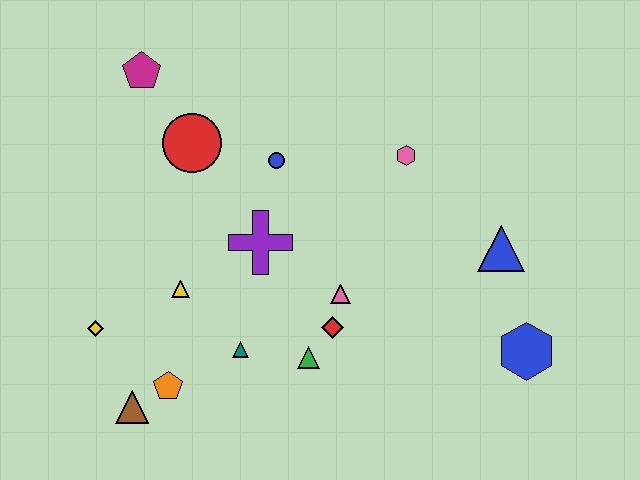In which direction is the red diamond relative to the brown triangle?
The red diamond is to the right of the brown triangle.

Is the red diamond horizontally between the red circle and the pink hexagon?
Yes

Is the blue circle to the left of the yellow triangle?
No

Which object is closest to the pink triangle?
The red diamond is closest to the pink triangle.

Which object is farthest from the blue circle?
The blue hexagon is farthest from the blue circle.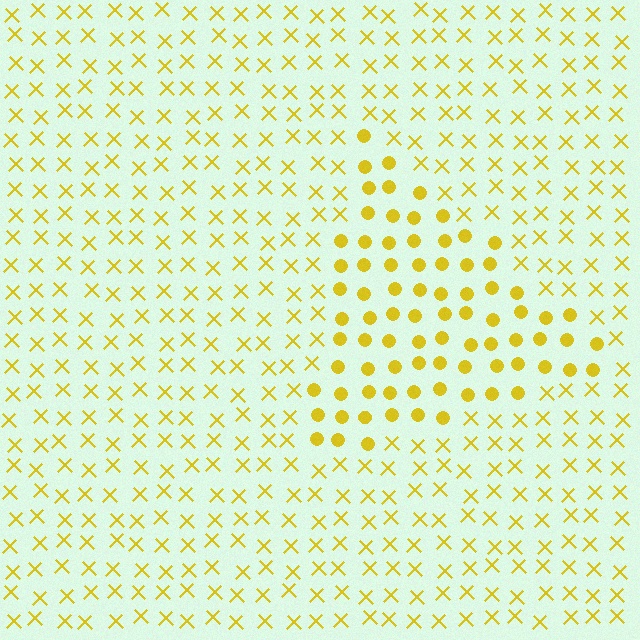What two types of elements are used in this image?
The image uses circles inside the triangle region and X marks outside it.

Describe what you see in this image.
The image is filled with small yellow elements arranged in a uniform grid. A triangle-shaped region contains circles, while the surrounding area contains X marks. The boundary is defined purely by the change in element shape.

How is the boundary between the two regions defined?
The boundary is defined by a change in element shape: circles inside vs. X marks outside. All elements share the same color and spacing.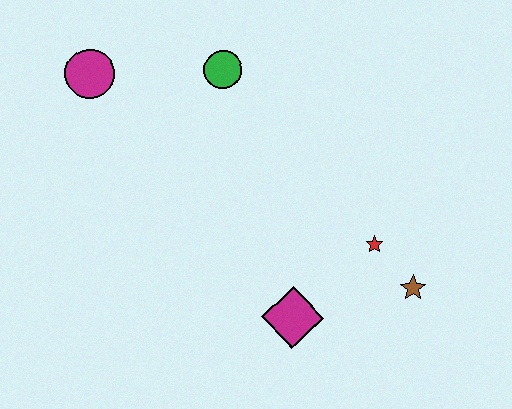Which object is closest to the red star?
The brown star is closest to the red star.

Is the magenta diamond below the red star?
Yes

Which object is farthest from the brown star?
The magenta circle is farthest from the brown star.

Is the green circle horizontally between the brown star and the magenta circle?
Yes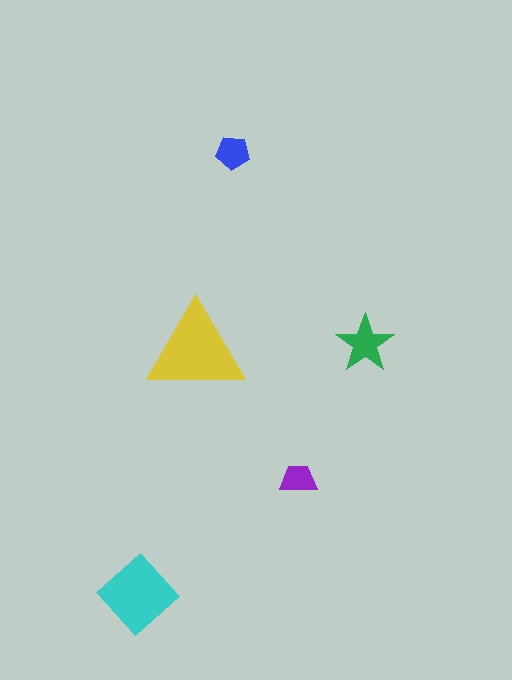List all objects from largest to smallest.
The yellow triangle, the cyan diamond, the green star, the blue pentagon, the purple trapezoid.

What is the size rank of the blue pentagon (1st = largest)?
4th.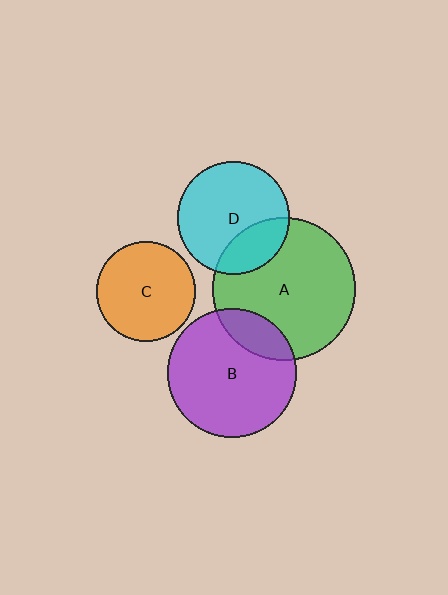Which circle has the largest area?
Circle A (green).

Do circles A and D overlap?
Yes.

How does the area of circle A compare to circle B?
Approximately 1.2 times.